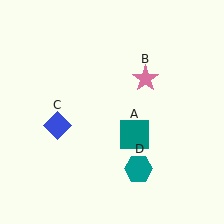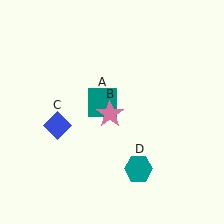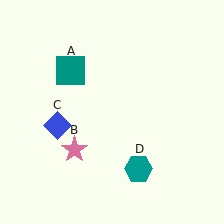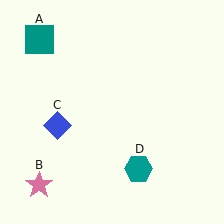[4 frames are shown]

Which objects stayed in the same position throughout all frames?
Blue diamond (object C) and teal hexagon (object D) remained stationary.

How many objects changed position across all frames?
2 objects changed position: teal square (object A), pink star (object B).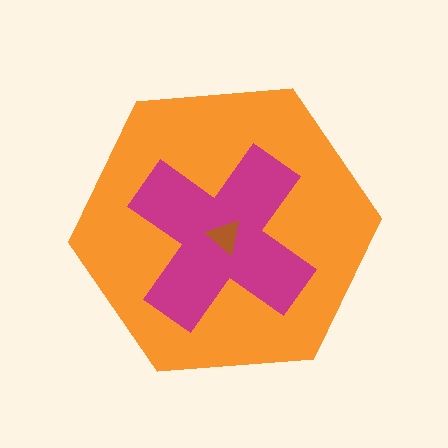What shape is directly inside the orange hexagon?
The magenta cross.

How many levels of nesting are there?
3.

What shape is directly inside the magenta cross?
The brown triangle.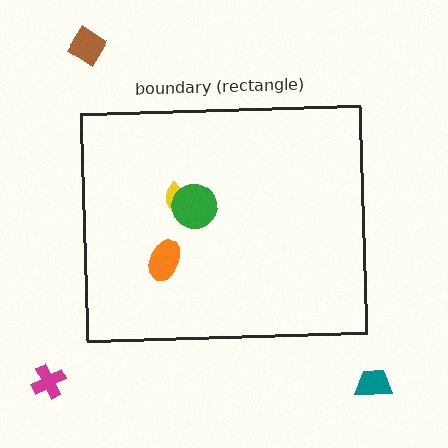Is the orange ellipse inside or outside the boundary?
Inside.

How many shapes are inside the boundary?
3 inside, 3 outside.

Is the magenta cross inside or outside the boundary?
Outside.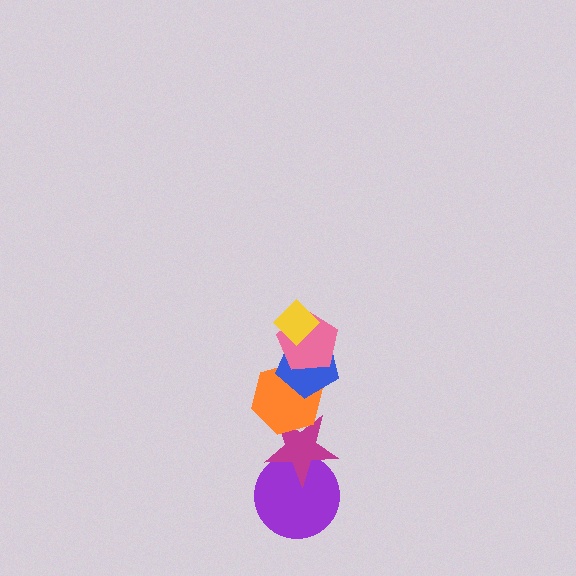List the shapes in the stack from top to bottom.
From top to bottom: the yellow diamond, the pink pentagon, the blue pentagon, the orange hexagon, the magenta star, the purple circle.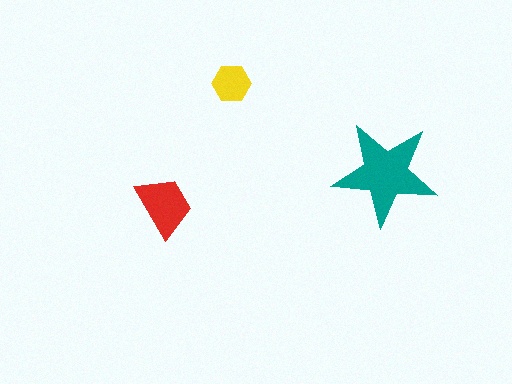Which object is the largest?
The teal star.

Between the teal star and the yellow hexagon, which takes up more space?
The teal star.